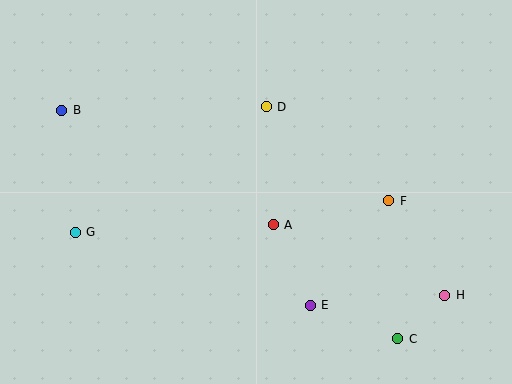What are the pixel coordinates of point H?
Point H is at (445, 295).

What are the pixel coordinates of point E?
Point E is at (310, 305).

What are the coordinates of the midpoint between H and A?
The midpoint between H and A is at (359, 260).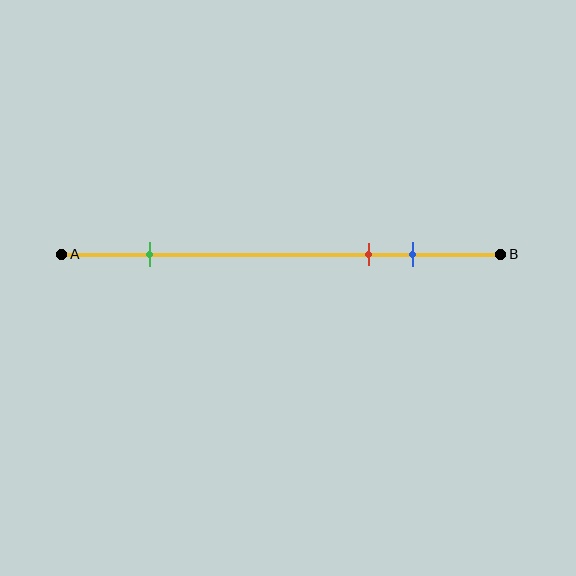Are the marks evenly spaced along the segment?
No, the marks are not evenly spaced.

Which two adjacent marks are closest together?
The red and blue marks are the closest adjacent pair.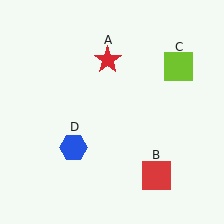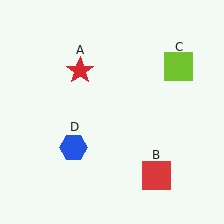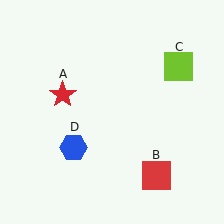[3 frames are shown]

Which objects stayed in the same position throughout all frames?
Red square (object B) and lime square (object C) and blue hexagon (object D) remained stationary.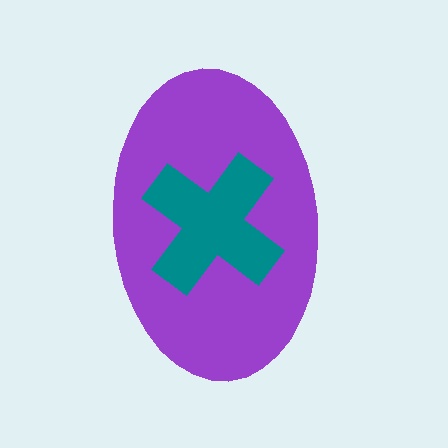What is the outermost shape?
The purple ellipse.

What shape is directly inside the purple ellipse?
The teal cross.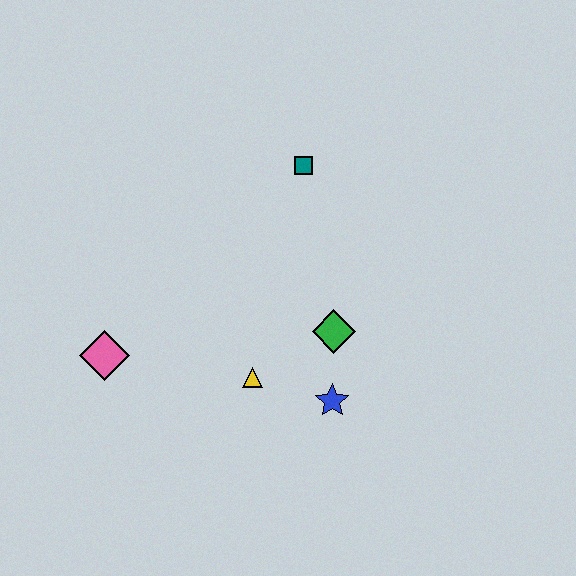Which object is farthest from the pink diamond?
The teal square is farthest from the pink diamond.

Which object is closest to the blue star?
The green diamond is closest to the blue star.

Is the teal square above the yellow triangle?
Yes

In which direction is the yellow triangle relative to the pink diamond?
The yellow triangle is to the right of the pink diamond.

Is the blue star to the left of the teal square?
No